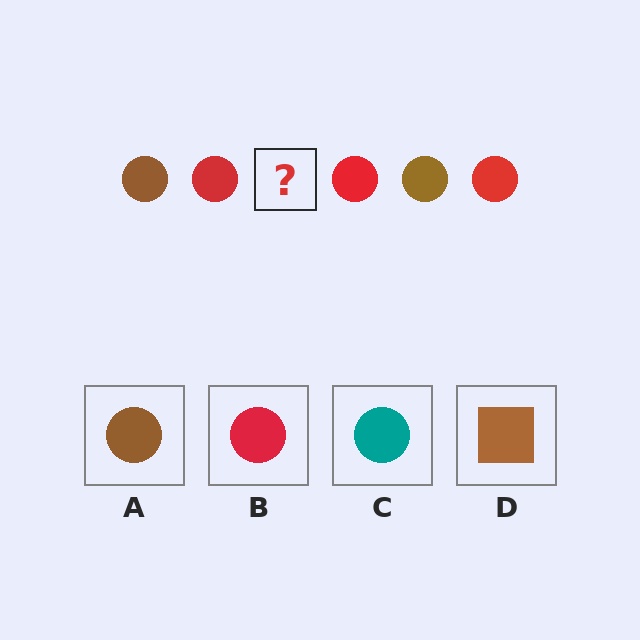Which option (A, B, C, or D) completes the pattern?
A.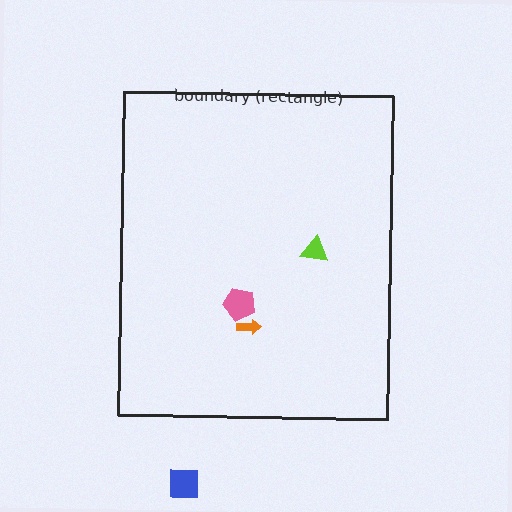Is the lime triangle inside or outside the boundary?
Inside.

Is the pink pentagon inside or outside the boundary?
Inside.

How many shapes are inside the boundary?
3 inside, 1 outside.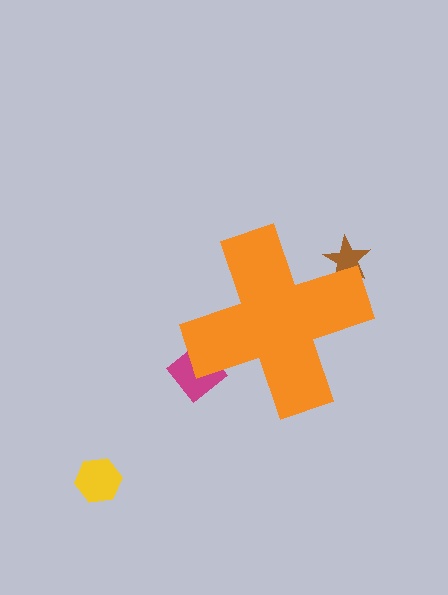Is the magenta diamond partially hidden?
Yes, the magenta diamond is partially hidden behind the orange cross.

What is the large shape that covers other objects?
An orange cross.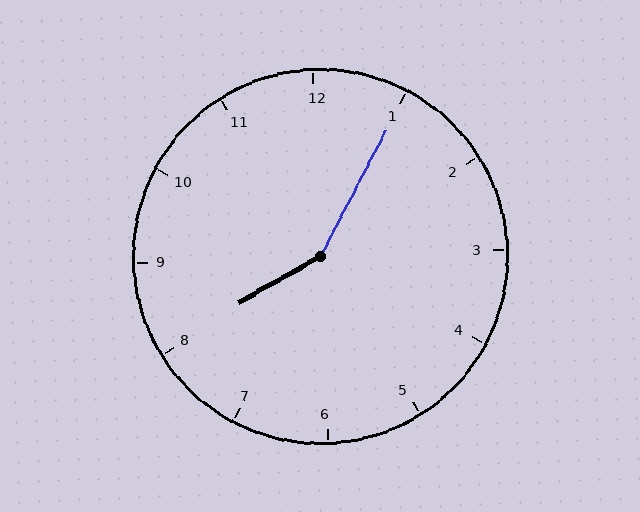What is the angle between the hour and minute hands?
Approximately 148 degrees.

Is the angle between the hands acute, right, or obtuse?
It is obtuse.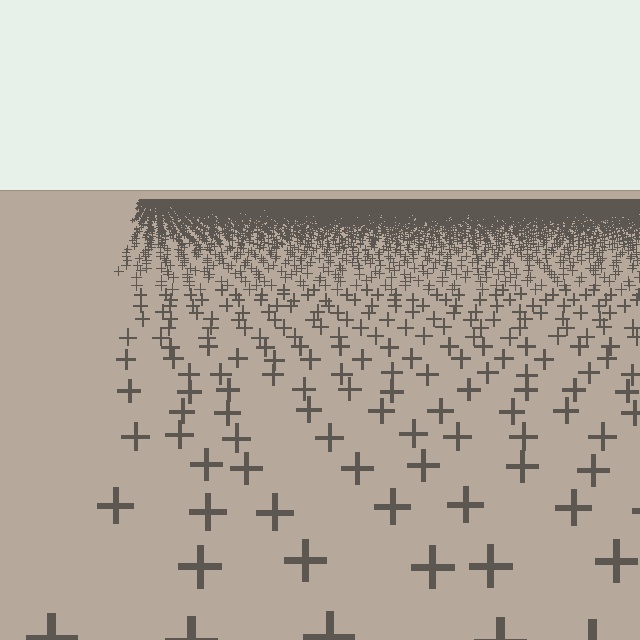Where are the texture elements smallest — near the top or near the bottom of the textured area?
Near the top.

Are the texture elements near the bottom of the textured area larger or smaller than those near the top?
Larger. Near the bottom, elements are closer to the viewer and appear at a bigger on-screen size.